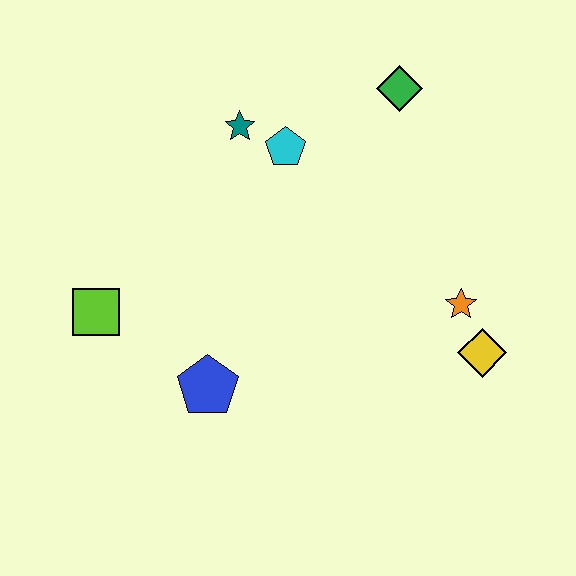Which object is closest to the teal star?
The cyan pentagon is closest to the teal star.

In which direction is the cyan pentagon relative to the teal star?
The cyan pentagon is to the right of the teal star.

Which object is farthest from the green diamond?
The lime square is farthest from the green diamond.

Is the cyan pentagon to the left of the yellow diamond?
Yes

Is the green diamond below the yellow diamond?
No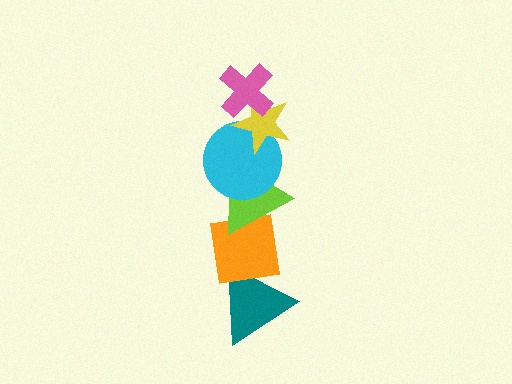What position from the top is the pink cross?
The pink cross is 1st from the top.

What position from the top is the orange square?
The orange square is 5th from the top.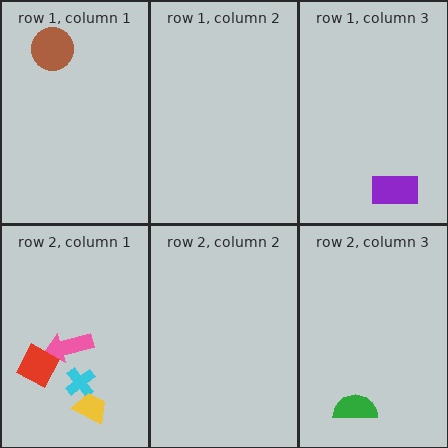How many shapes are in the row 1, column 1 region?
1.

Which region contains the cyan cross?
The row 2, column 1 region.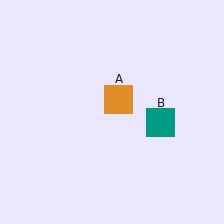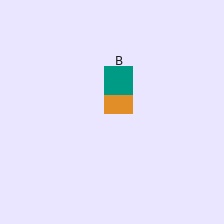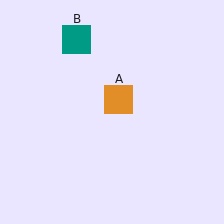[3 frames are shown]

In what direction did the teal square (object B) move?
The teal square (object B) moved up and to the left.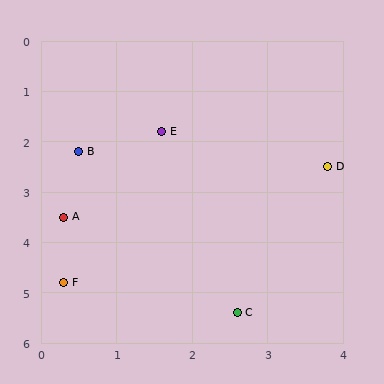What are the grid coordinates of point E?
Point E is at approximately (1.6, 1.8).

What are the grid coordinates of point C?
Point C is at approximately (2.6, 5.4).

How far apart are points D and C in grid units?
Points D and C are about 3.1 grid units apart.